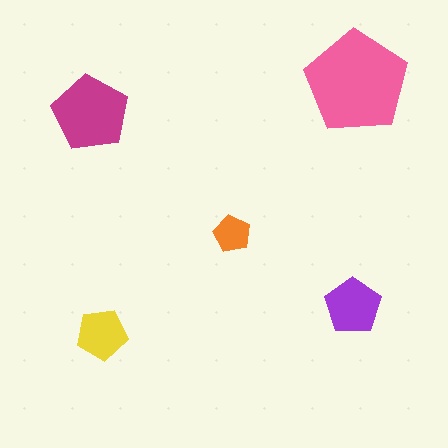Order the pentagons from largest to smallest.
the pink one, the magenta one, the purple one, the yellow one, the orange one.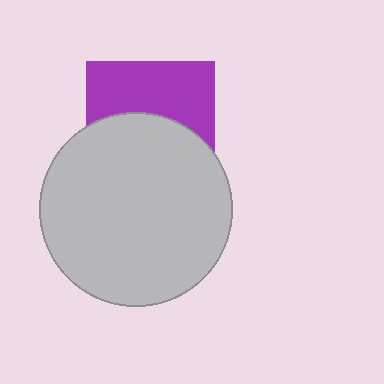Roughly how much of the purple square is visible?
About half of it is visible (roughly 47%).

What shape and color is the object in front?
The object in front is a light gray circle.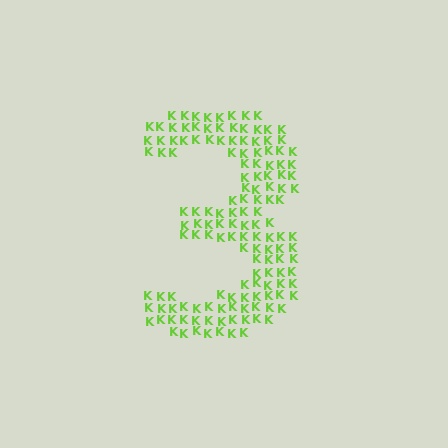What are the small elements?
The small elements are letter K's.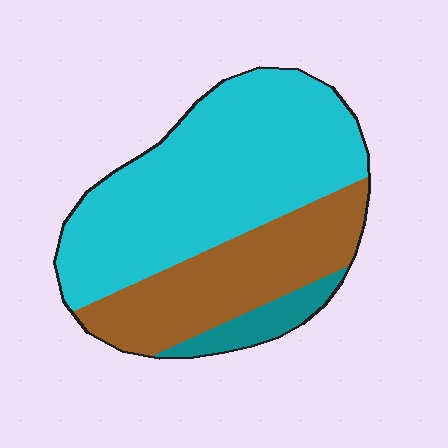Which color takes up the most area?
Cyan, at roughly 60%.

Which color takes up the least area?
Teal, at roughly 10%.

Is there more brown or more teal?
Brown.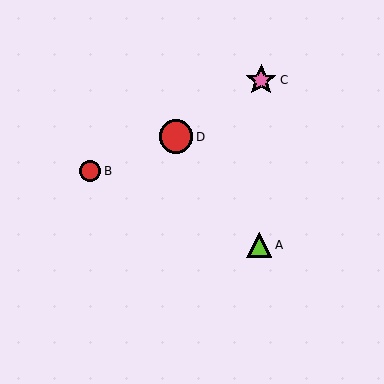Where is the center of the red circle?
The center of the red circle is at (90, 171).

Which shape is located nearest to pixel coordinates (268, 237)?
The lime triangle (labeled A) at (259, 245) is nearest to that location.